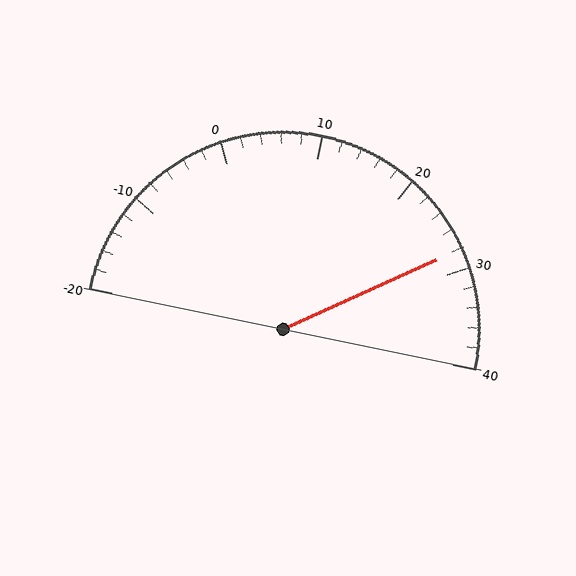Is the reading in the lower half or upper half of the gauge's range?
The reading is in the upper half of the range (-20 to 40).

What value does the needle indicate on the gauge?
The needle indicates approximately 28.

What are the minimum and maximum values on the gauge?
The gauge ranges from -20 to 40.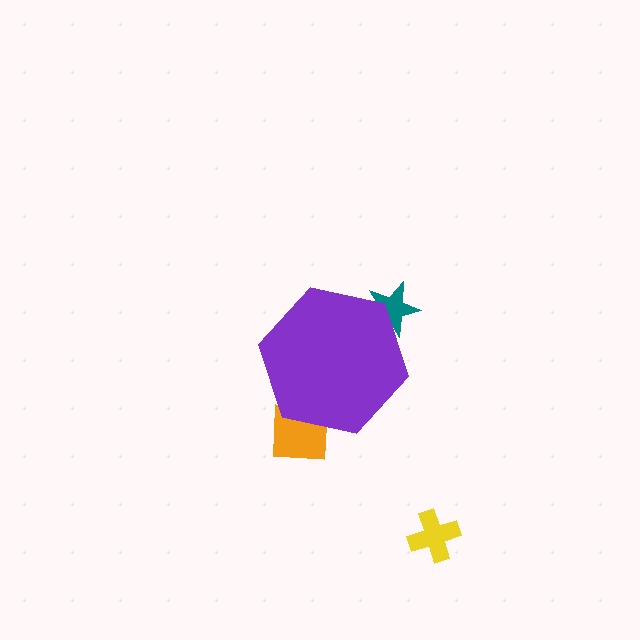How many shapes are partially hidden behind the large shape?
2 shapes are partially hidden.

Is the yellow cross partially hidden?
No, the yellow cross is fully visible.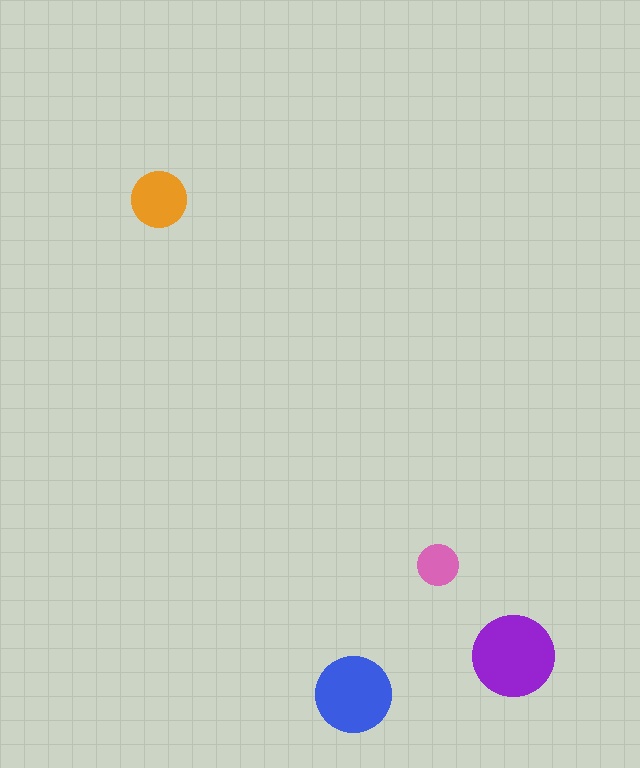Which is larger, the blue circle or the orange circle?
The blue one.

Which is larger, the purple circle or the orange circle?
The purple one.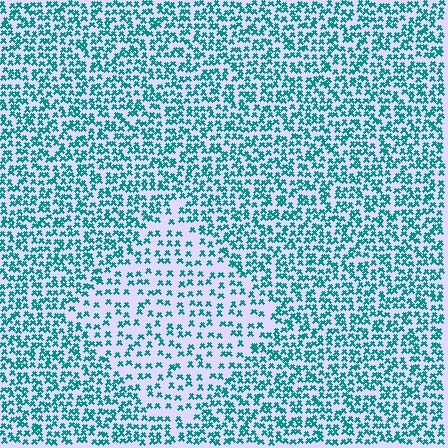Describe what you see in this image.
The image contains small teal elements arranged at two different densities. A diamond-shaped region is visible where the elements are less densely packed than the surrounding area.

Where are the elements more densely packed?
The elements are more densely packed outside the diamond boundary.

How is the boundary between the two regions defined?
The boundary is defined by a change in element density (approximately 1.9x ratio). All elements are the same color, size, and shape.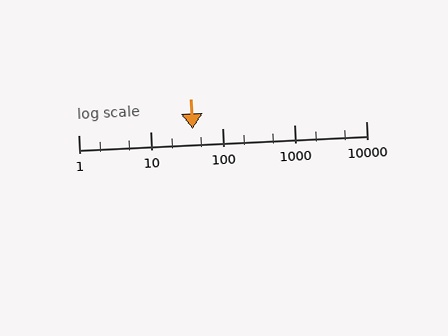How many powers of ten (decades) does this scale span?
The scale spans 4 decades, from 1 to 10000.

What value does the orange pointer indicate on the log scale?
The pointer indicates approximately 39.